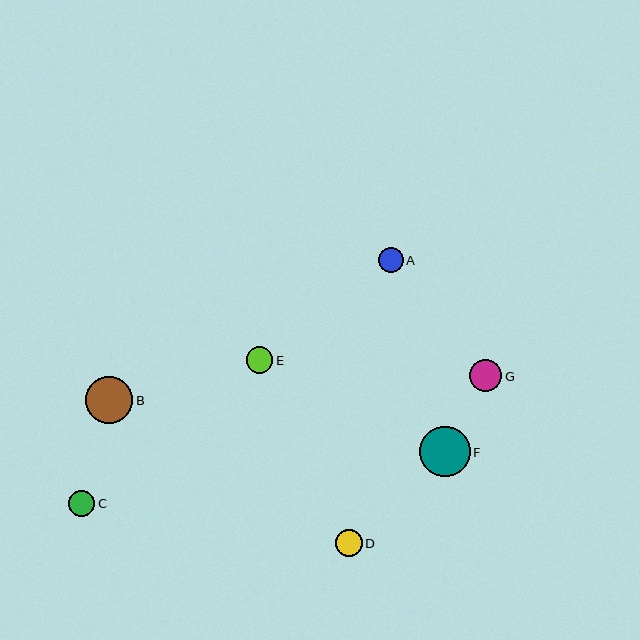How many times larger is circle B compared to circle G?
Circle B is approximately 1.5 times the size of circle G.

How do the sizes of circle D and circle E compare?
Circle D and circle E are approximately the same size.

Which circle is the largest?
Circle F is the largest with a size of approximately 51 pixels.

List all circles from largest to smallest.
From largest to smallest: F, B, G, D, C, E, A.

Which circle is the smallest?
Circle A is the smallest with a size of approximately 24 pixels.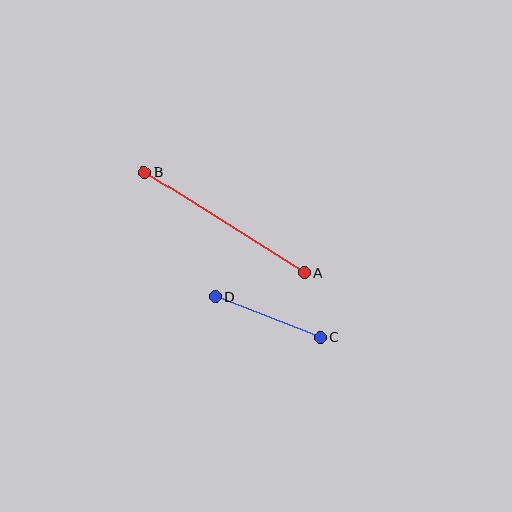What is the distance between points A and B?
The distance is approximately 189 pixels.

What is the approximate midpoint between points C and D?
The midpoint is at approximately (268, 317) pixels.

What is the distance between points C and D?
The distance is approximately 113 pixels.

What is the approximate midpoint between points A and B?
The midpoint is at approximately (224, 222) pixels.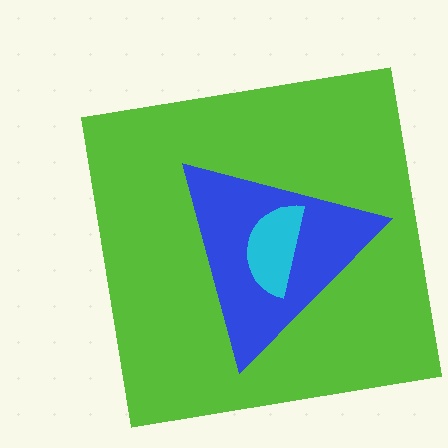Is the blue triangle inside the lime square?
Yes.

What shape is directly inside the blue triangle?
The cyan semicircle.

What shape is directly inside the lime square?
The blue triangle.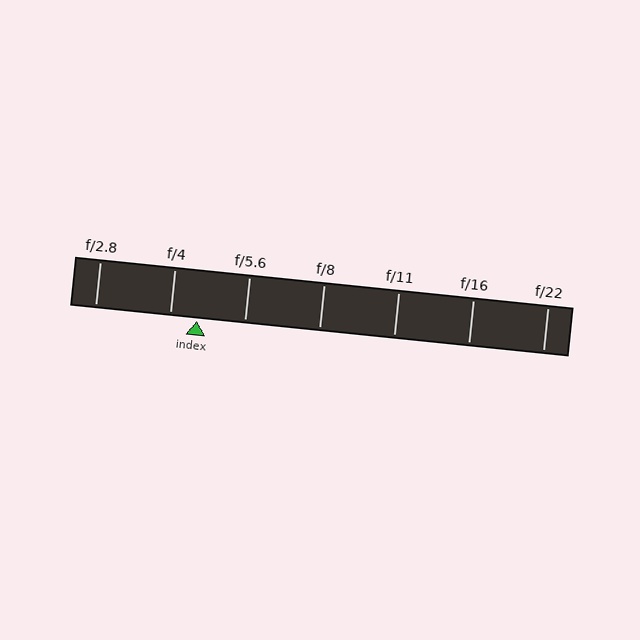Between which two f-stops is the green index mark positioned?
The index mark is between f/4 and f/5.6.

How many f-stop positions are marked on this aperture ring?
There are 7 f-stop positions marked.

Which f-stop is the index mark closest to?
The index mark is closest to f/4.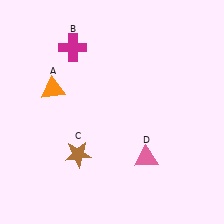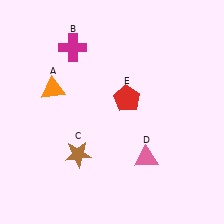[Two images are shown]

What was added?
A red pentagon (E) was added in Image 2.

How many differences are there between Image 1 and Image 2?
There is 1 difference between the two images.